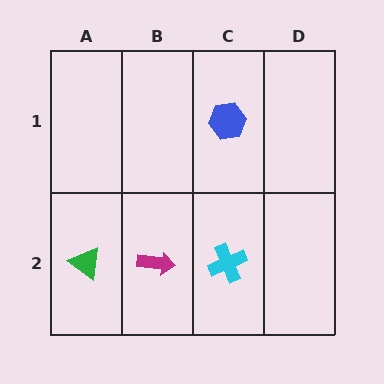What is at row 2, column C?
A cyan cross.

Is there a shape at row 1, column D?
No, that cell is empty.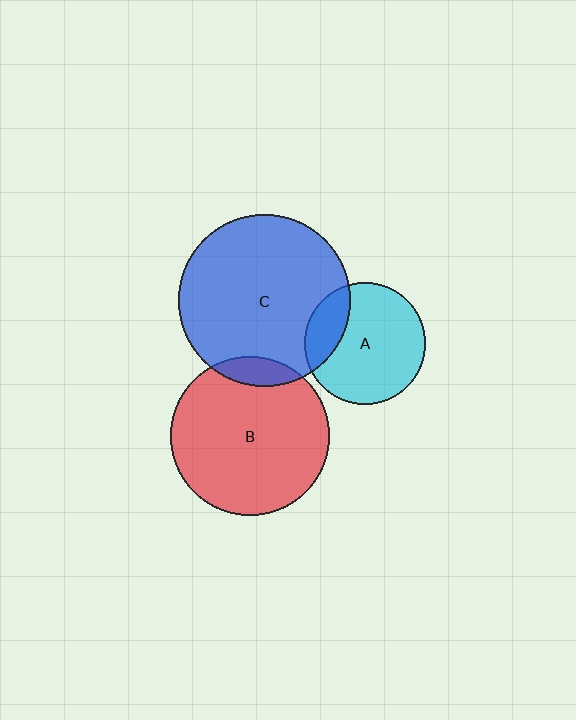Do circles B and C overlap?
Yes.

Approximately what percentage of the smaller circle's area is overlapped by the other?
Approximately 10%.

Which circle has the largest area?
Circle C (blue).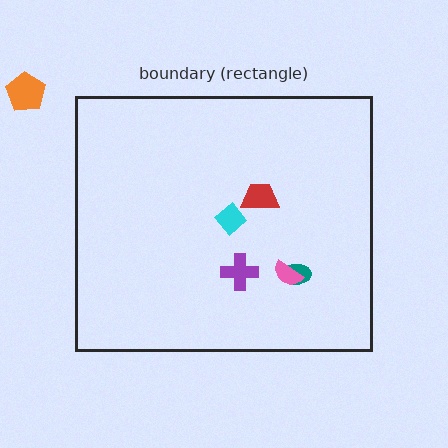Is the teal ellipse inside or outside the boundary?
Inside.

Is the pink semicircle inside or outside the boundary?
Inside.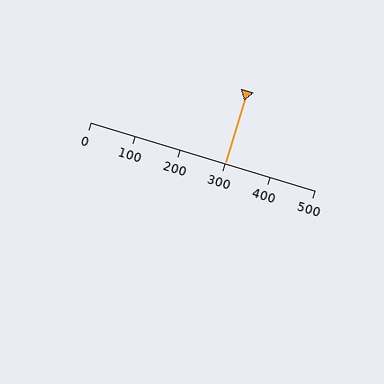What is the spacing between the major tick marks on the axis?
The major ticks are spaced 100 apart.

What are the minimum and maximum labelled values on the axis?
The axis runs from 0 to 500.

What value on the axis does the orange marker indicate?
The marker indicates approximately 300.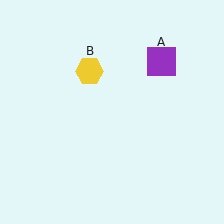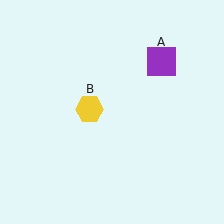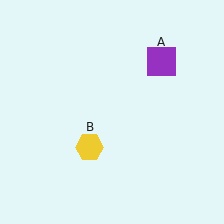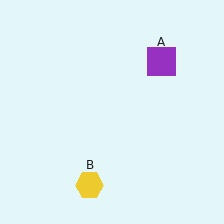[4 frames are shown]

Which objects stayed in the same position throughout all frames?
Purple square (object A) remained stationary.